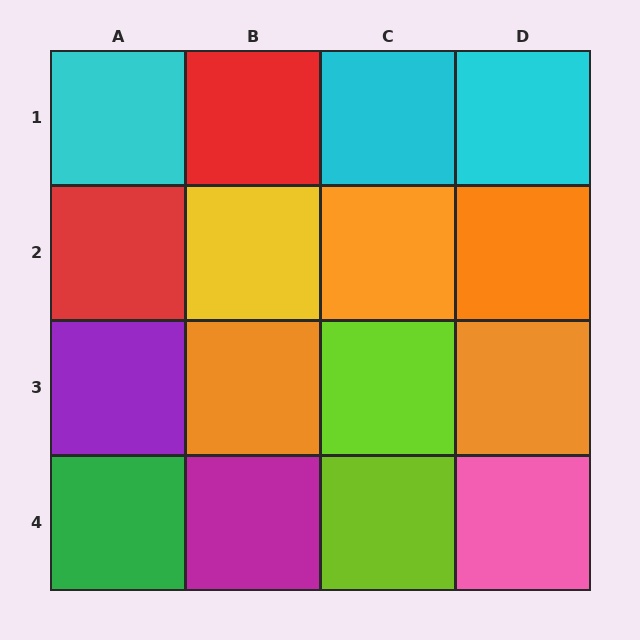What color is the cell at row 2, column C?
Orange.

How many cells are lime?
2 cells are lime.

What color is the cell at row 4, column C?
Lime.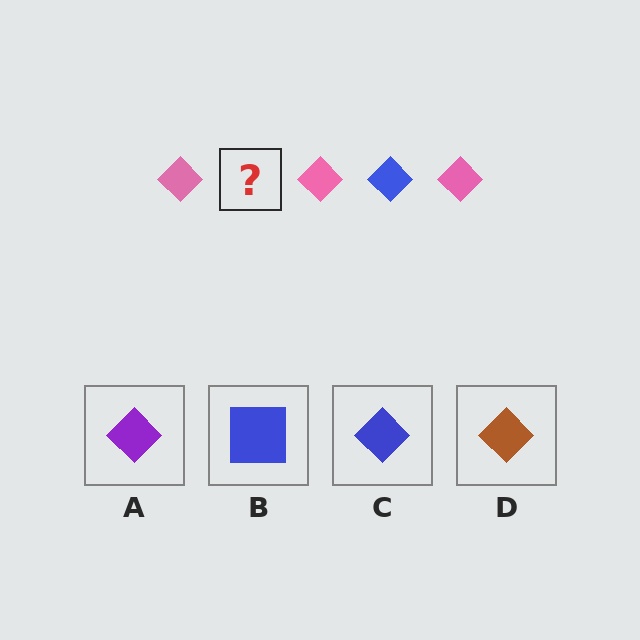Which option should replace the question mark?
Option C.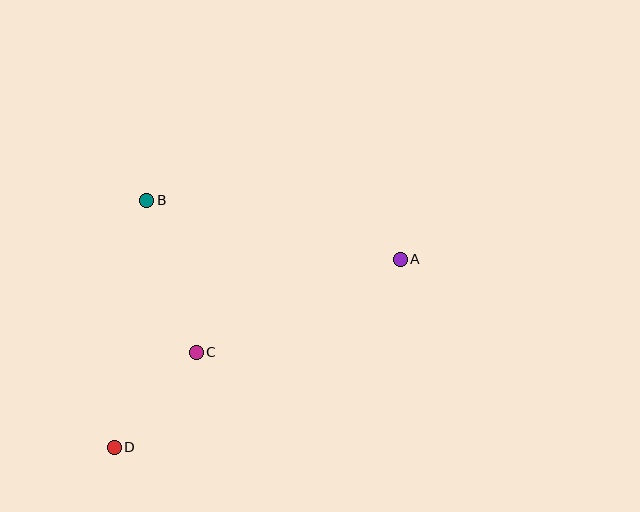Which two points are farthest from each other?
Points A and D are farthest from each other.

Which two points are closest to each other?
Points C and D are closest to each other.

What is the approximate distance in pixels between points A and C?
The distance between A and C is approximately 224 pixels.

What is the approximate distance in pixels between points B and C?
The distance between B and C is approximately 160 pixels.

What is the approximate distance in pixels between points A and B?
The distance between A and B is approximately 260 pixels.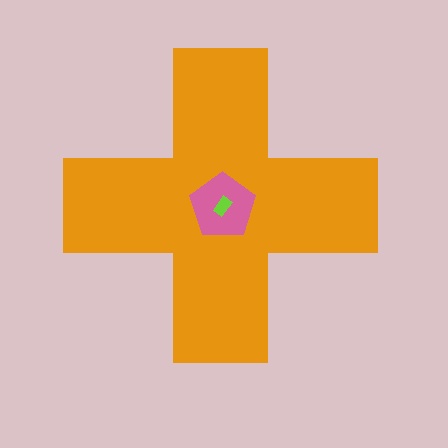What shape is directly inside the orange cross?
The pink pentagon.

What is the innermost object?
The lime rectangle.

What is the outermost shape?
The orange cross.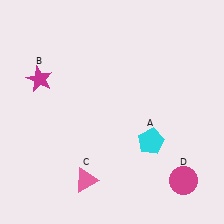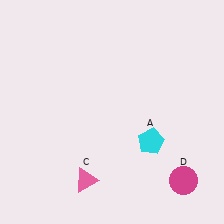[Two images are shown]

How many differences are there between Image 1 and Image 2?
There is 1 difference between the two images.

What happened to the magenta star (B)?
The magenta star (B) was removed in Image 2. It was in the top-left area of Image 1.